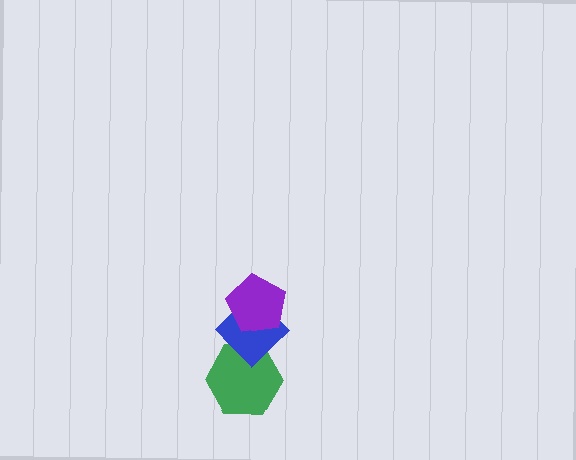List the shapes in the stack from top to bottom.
From top to bottom: the purple pentagon, the blue diamond, the green hexagon.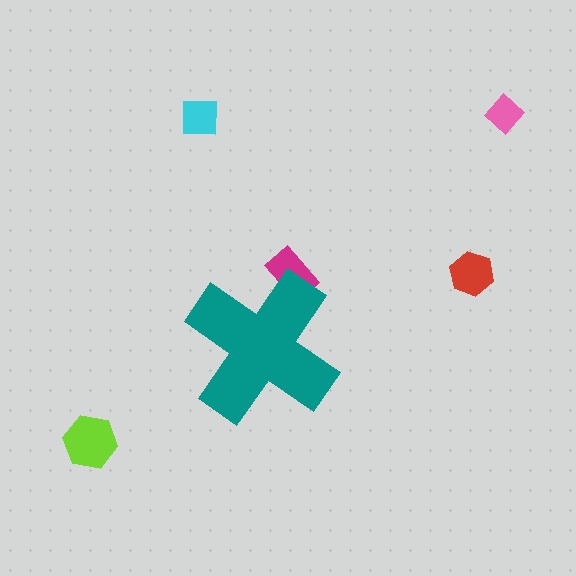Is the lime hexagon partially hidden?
No, the lime hexagon is fully visible.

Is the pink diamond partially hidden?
No, the pink diamond is fully visible.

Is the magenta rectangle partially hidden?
Yes, the magenta rectangle is partially hidden behind the teal cross.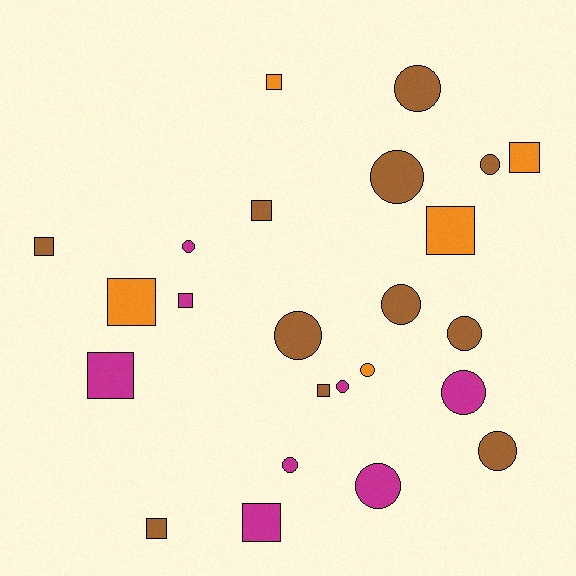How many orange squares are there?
There are 4 orange squares.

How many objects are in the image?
There are 24 objects.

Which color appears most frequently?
Brown, with 11 objects.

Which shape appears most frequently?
Circle, with 13 objects.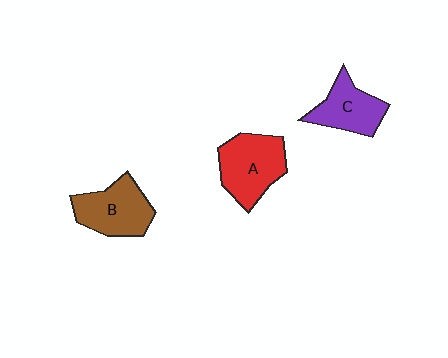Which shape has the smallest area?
Shape C (purple).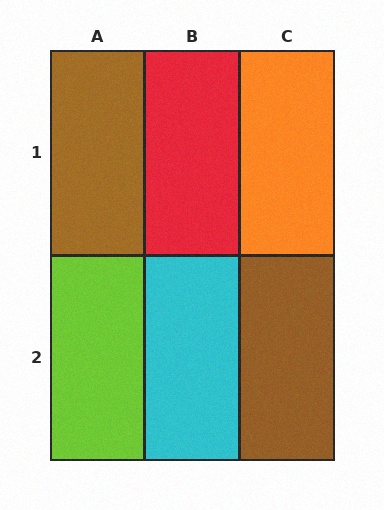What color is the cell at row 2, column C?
Brown.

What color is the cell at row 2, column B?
Cyan.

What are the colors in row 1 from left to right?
Brown, red, orange.